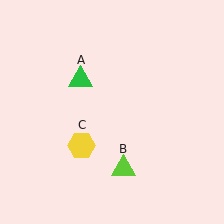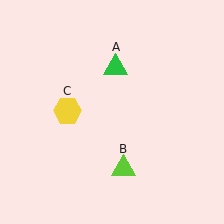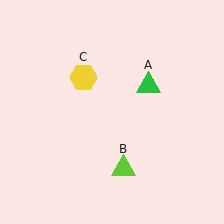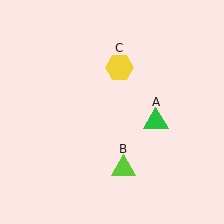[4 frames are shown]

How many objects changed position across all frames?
2 objects changed position: green triangle (object A), yellow hexagon (object C).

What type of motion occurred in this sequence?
The green triangle (object A), yellow hexagon (object C) rotated clockwise around the center of the scene.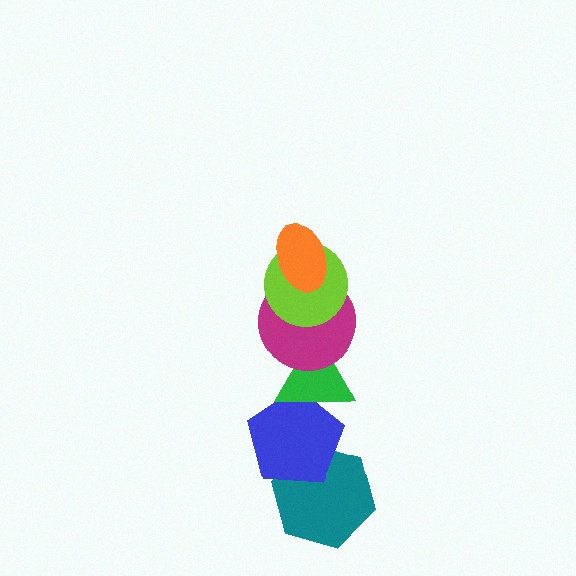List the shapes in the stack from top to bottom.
From top to bottom: the orange ellipse, the lime circle, the magenta circle, the green triangle, the blue pentagon, the teal hexagon.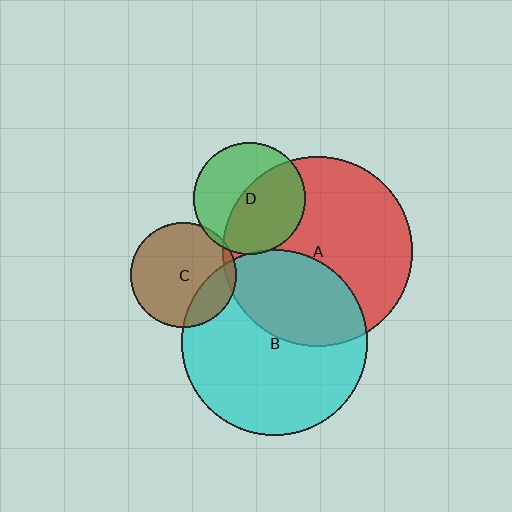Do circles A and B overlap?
Yes.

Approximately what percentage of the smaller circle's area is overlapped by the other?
Approximately 35%.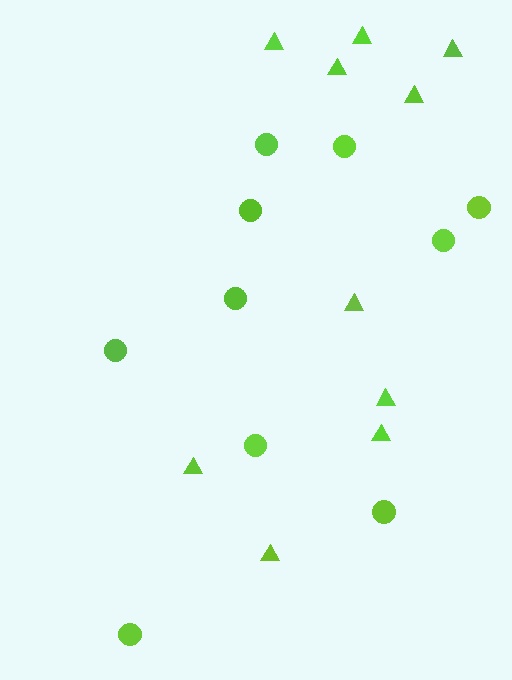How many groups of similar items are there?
There are 2 groups: one group of circles (10) and one group of triangles (10).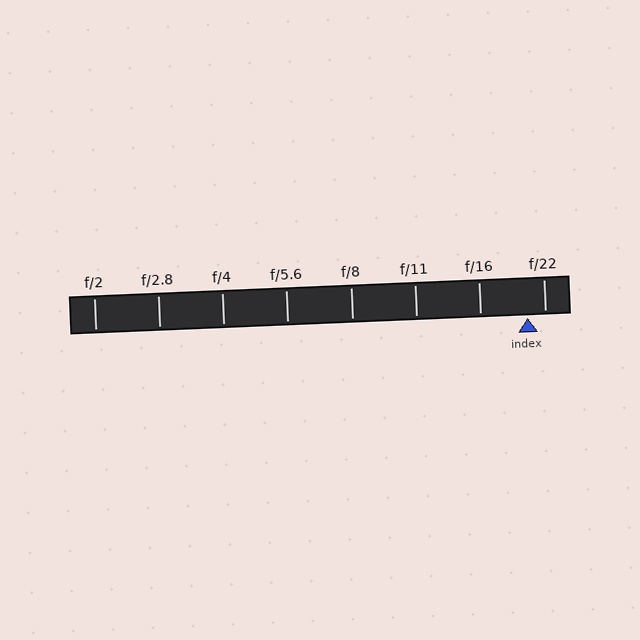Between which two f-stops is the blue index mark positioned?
The index mark is between f/16 and f/22.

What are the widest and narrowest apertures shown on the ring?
The widest aperture shown is f/2 and the narrowest is f/22.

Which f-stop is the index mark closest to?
The index mark is closest to f/22.